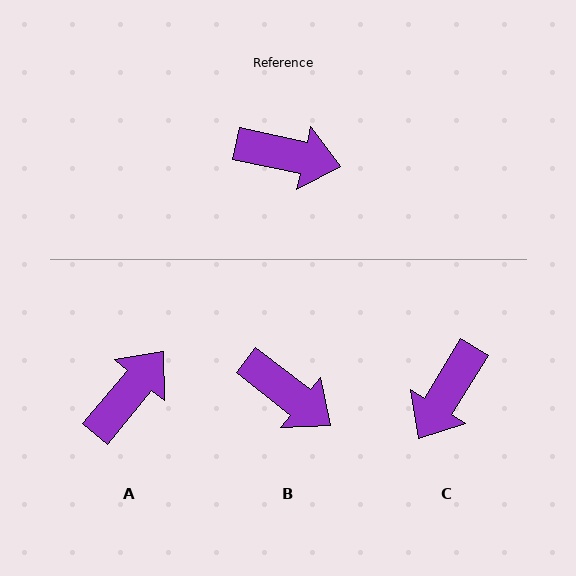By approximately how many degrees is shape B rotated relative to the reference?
Approximately 26 degrees clockwise.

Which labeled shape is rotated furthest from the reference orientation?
C, about 109 degrees away.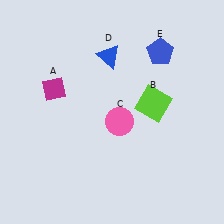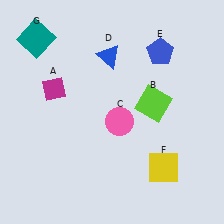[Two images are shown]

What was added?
A yellow square (F), a teal square (G) were added in Image 2.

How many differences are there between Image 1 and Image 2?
There are 2 differences between the two images.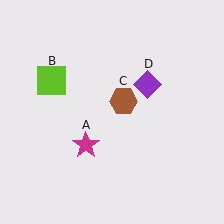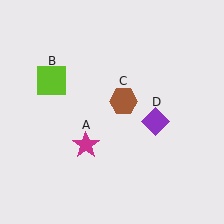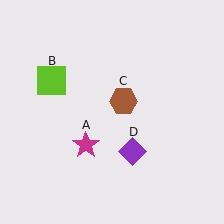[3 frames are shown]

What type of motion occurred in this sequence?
The purple diamond (object D) rotated clockwise around the center of the scene.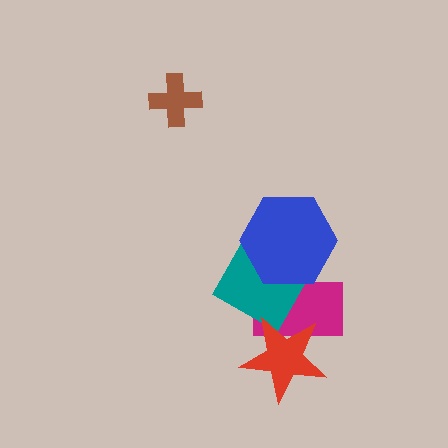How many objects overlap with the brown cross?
0 objects overlap with the brown cross.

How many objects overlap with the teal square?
2 objects overlap with the teal square.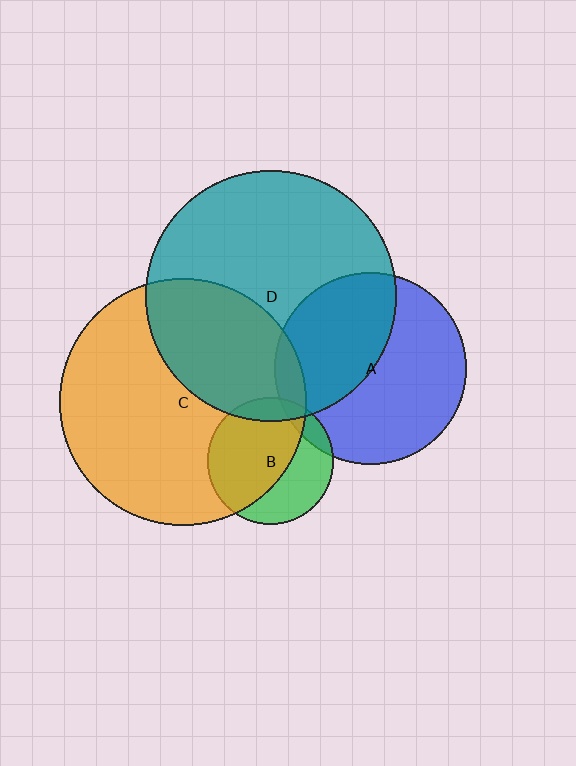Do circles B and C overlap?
Yes.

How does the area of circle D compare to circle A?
Approximately 1.7 times.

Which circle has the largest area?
Circle D (teal).